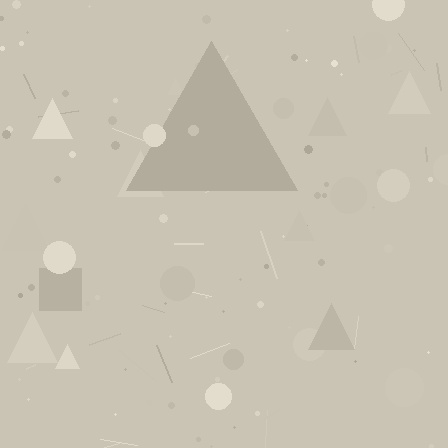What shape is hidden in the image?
A triangle is hidden in the image.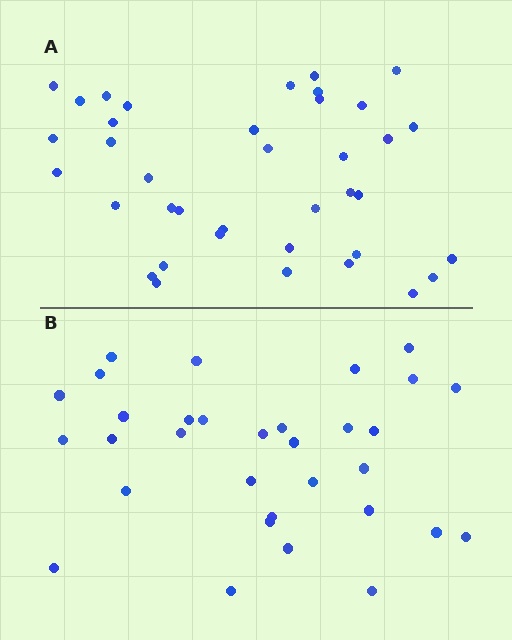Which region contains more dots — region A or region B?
Region A (the top region) has more dots.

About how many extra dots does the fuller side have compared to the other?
Region A has about 6 more dots than region B.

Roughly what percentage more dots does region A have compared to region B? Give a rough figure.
About 20% more.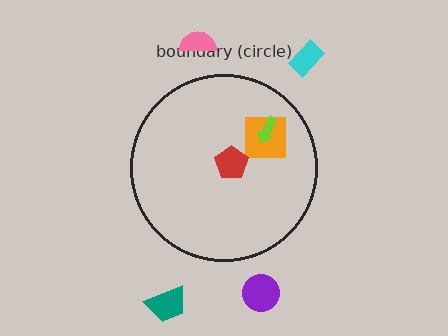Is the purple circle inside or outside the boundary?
Outside.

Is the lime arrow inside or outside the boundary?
Inside.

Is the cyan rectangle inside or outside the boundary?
Outside.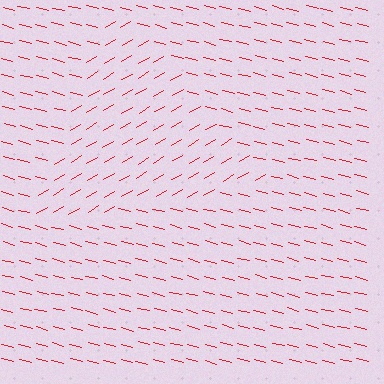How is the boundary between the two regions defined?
The boundary is defined purely by a change in line orientation (approximately 45 degrees difference). All lines are the same color and thickness.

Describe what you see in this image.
The image is filled with small red line segments. A triangle region in the image has lines oriented differently from the surrounding lines, creating a visible texture boundary.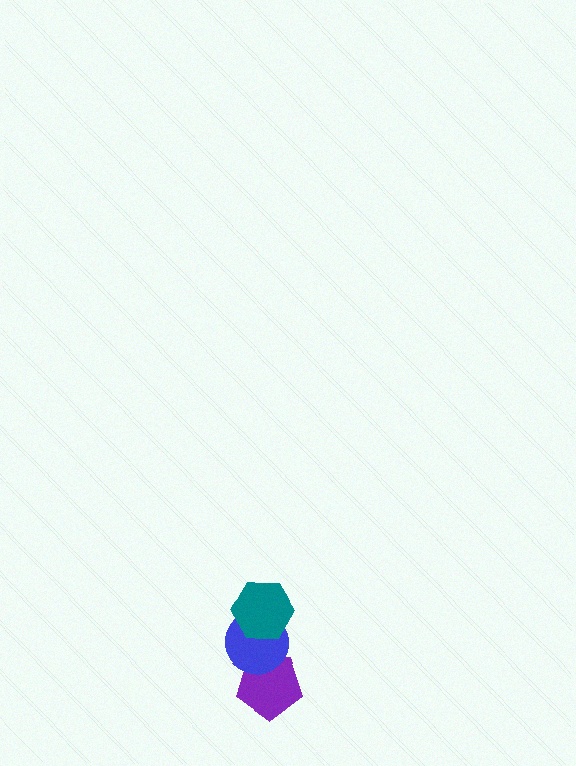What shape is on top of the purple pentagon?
The blue circle is on top of the purple pentagon.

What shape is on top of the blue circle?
The teal hexagon is on top of the blue circle.